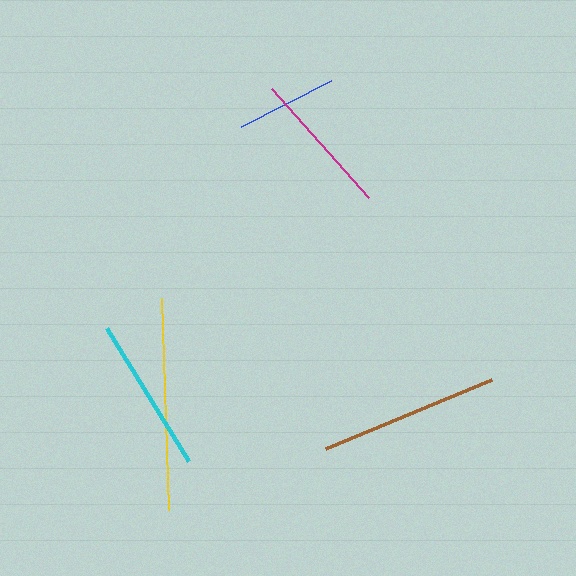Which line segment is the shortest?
The blue line is the shortest at approximately 101 pixels.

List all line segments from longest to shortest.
From longest to shortest: yellow, brown, cyan, magenta, blue.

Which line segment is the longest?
The yellow line is the longest at approximately 213 pixels.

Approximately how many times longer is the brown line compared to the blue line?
The brown line is approximately 1.8 times the length of the blue line.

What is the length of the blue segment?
The blue segment is approximately 101 pixels long.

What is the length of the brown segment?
The brown segment is approximately 180 pixels long.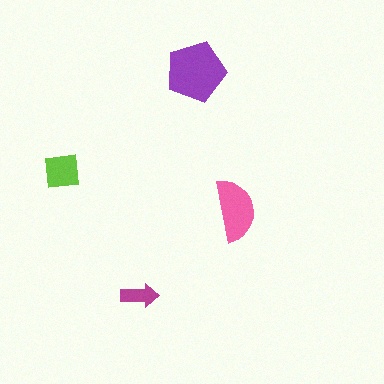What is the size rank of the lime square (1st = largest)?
3rd.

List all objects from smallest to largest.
The magenta arrow, the lime square, the pink semicircle, the purple pentagon.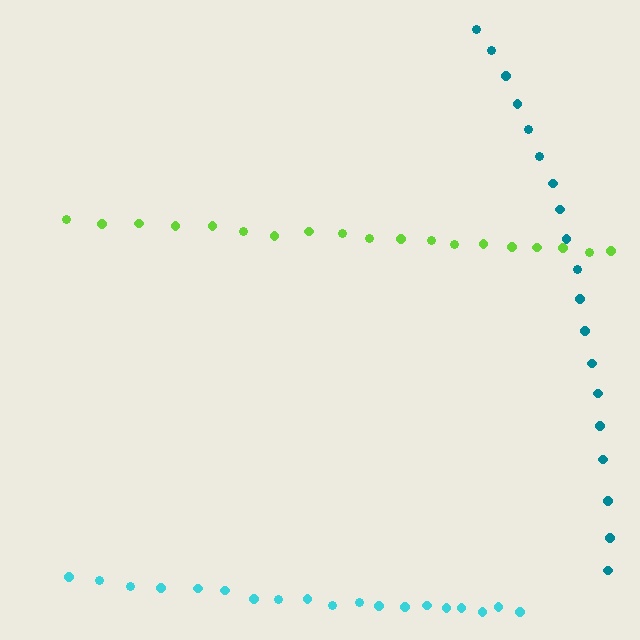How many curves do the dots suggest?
There are 3 distinct paths.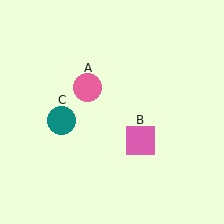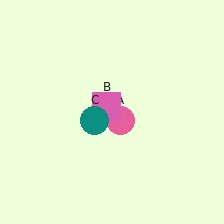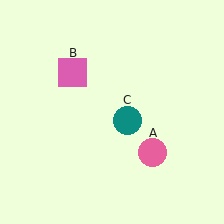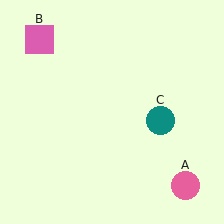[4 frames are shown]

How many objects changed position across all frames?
3 objects changed position: pink circle (object A), pink square (object B), teal circle (object C).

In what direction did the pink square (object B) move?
The pink square (object B) moved up and to the left.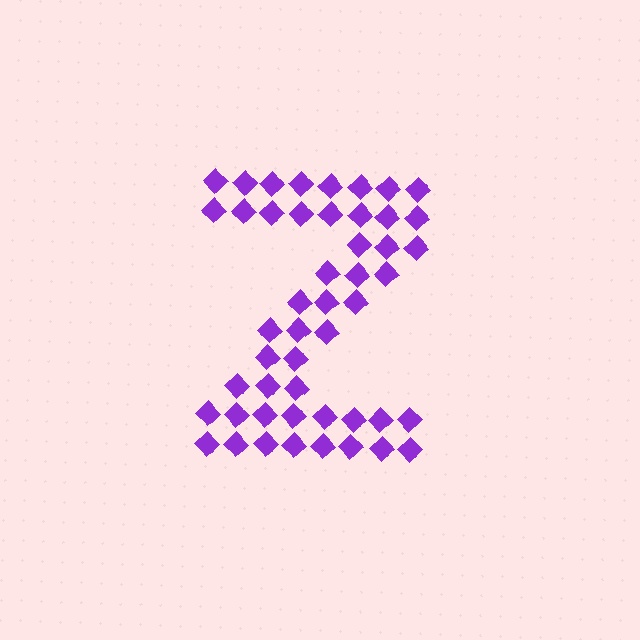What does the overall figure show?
The overall figure shows the letter Z.